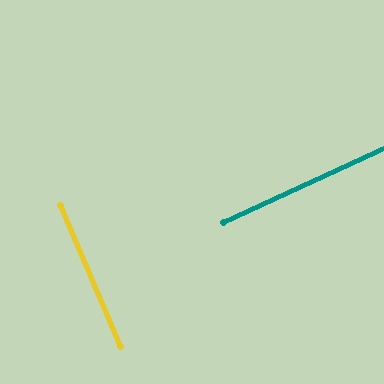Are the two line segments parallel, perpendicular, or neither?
Perpendicular — they meet at approximately 88°.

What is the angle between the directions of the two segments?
Approximately 88 degrees.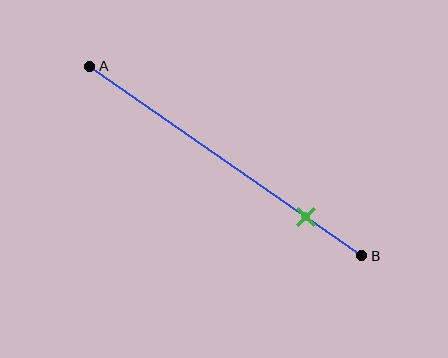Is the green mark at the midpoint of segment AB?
No, the mark is at about 80% from A, not at the 50% midpoint.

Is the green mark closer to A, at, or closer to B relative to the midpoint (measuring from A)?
The green mark is closer to point B than the midpoint of segment AB.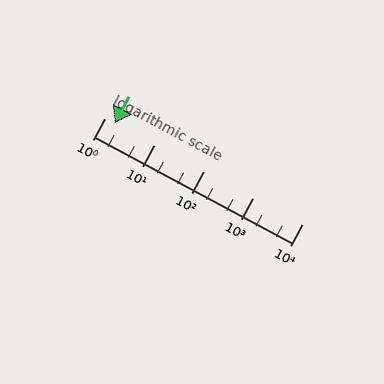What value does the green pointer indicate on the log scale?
The pointer indicates approximately 1.6.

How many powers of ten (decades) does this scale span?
The scale spans 4 decades, from 1 to 10000.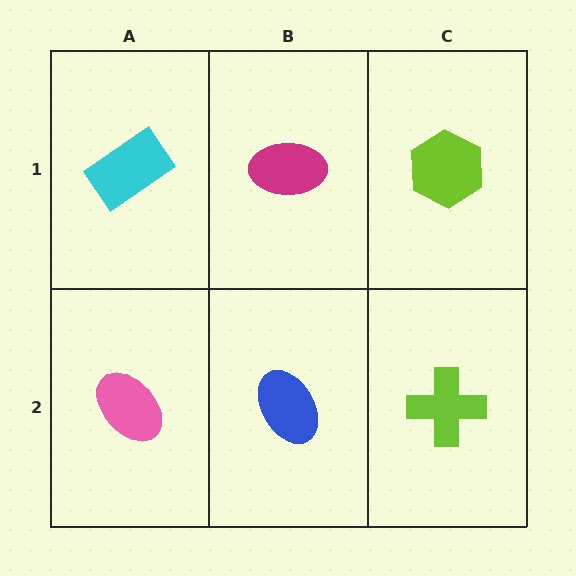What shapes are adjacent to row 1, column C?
A lime cross (row 2, column C), a magenta ellipse (row 1, column B).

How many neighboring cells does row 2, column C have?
2.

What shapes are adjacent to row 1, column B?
A blue ellipse (row 2, column B), a cyan rectangle (row 1, column A), a lime hexagon (row 1, column C).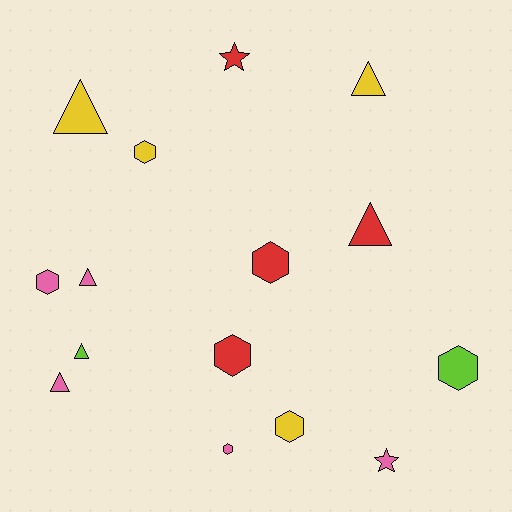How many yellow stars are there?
There are no yellow stars.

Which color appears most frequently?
Pink, with 5 objects.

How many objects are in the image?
There are 15 objects.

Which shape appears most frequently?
Hexagon, with 7 objects.